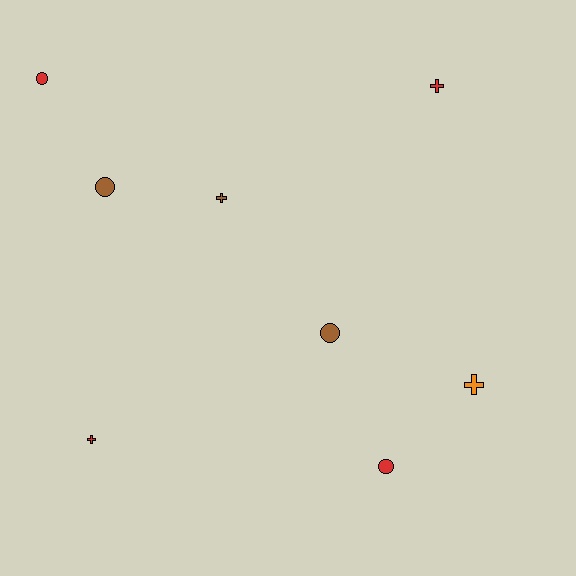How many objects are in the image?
There are 8 objects.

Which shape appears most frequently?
Circle, with 4 objects.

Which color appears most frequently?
Red, with 4 objects.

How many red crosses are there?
There are 2 red crosses.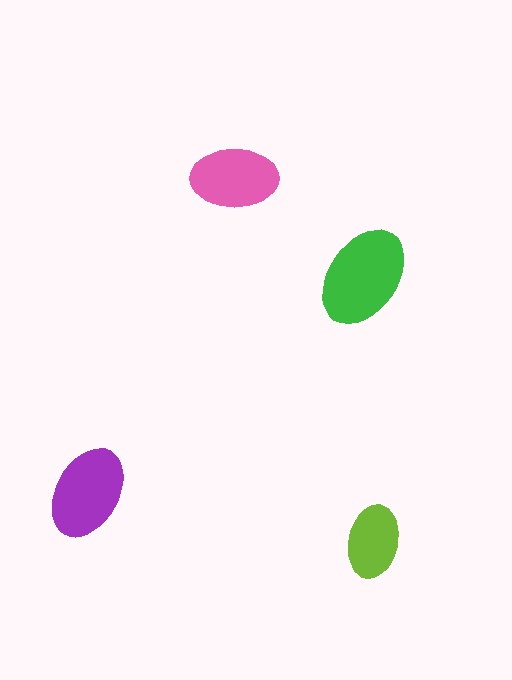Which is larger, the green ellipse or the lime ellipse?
The green one.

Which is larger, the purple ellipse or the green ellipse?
The green one.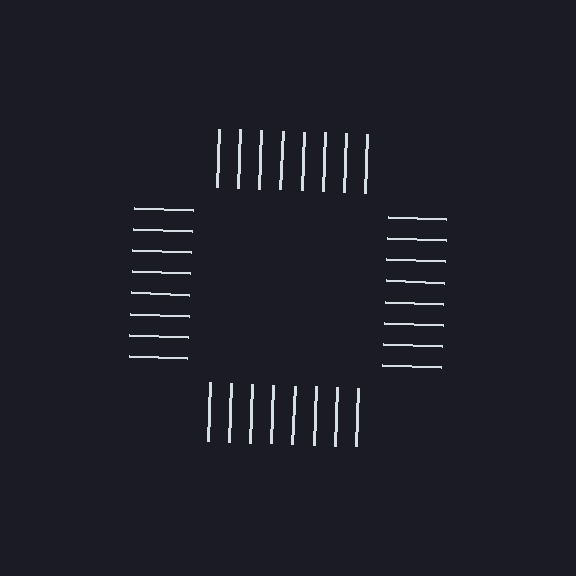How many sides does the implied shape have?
4 sides — the line-ends trace a square.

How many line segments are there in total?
32 — 8 along each of the 4 edges.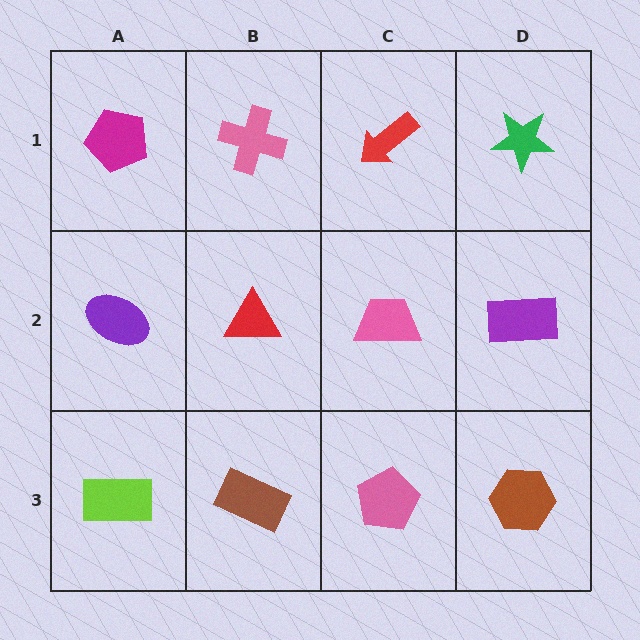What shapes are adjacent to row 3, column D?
A purple rectangle (row 2, column D), a pink pentagon (row 3, column C).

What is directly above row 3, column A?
A purple ellipse.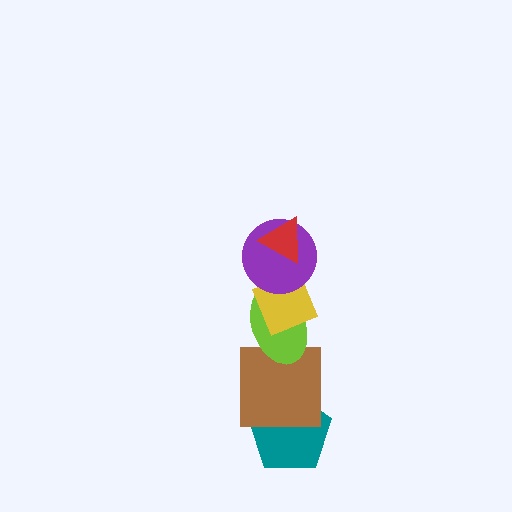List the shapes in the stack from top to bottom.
From top to bottom: the red triangle, the purple circle, the yellow diamond, the lime ellipse, the brown square, the teal pentagon.